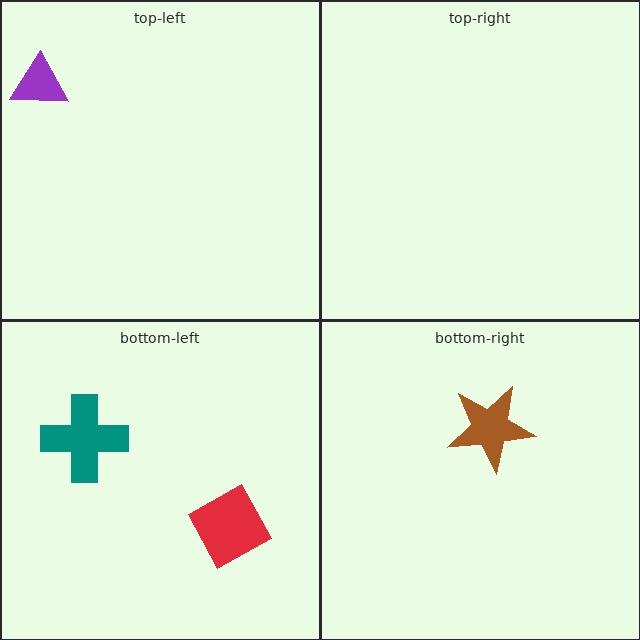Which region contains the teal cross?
The bottom-left region.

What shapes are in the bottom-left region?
The teal cross, the red diamond.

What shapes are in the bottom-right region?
The brown star.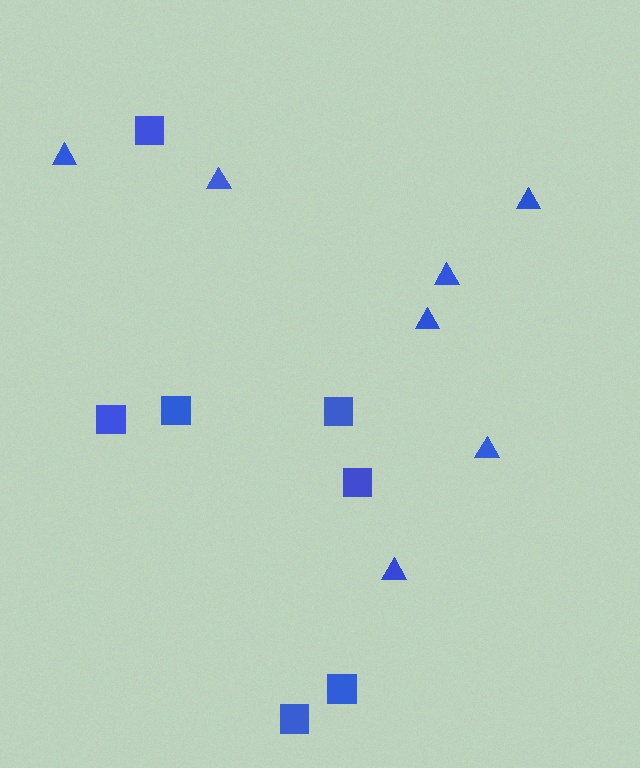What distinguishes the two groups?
There are 2 groups: one group of triangles (7) and one group of squares (7).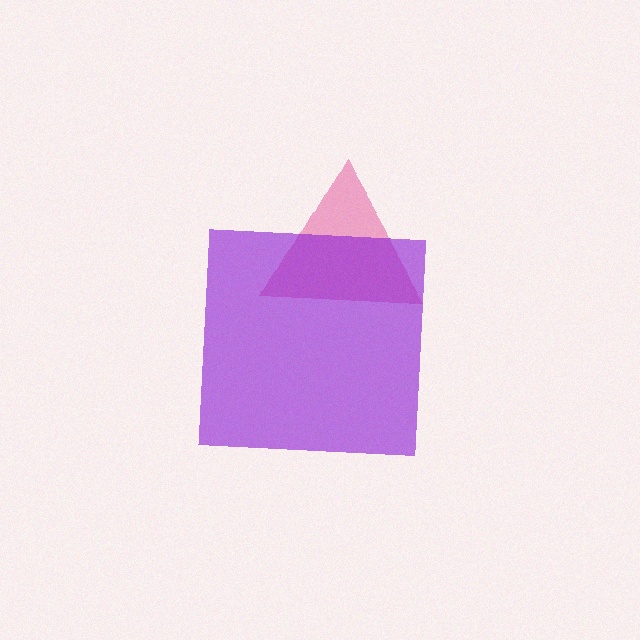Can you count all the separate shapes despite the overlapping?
Yes, there are 2 separate shapes.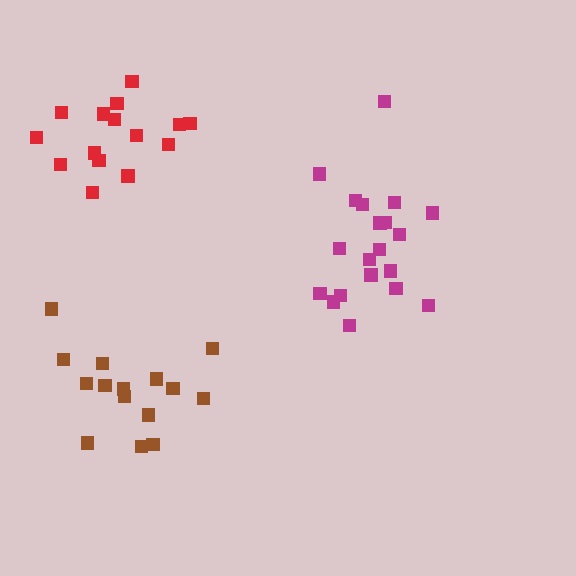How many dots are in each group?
Group 1: 15 dots, Group 2: 15 dots, Group 3: 20 dots (50 total).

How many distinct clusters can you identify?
There are 3 distinct clusters.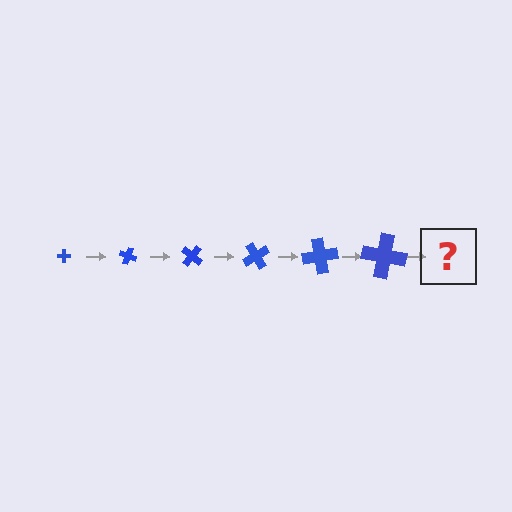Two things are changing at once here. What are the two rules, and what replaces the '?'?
The two rules are that the cross grows larger each step and it rotates 20 degrees each step. The '?' should be a cross, larger than the previous one and rotated 120 degrees from the start.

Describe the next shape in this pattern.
It should be a cross, larger than the previous one and rotated 120 degrees from the start.